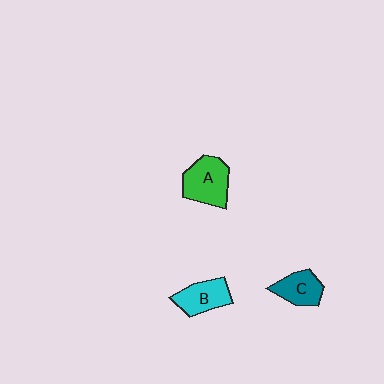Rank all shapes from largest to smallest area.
From largest to smallest: A (green), B (cyan), C (teal).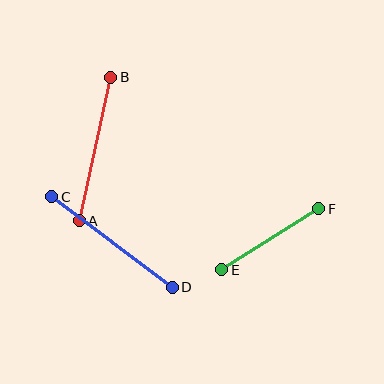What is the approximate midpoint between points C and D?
The midpoint is at approximately (112, 242) pixels.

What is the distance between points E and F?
The distance is approximately 115 pixels.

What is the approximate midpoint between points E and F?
The midpoint is at approximately (270, 239) pixels.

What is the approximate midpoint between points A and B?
The midpoint is at approximately (95, 149) pixels.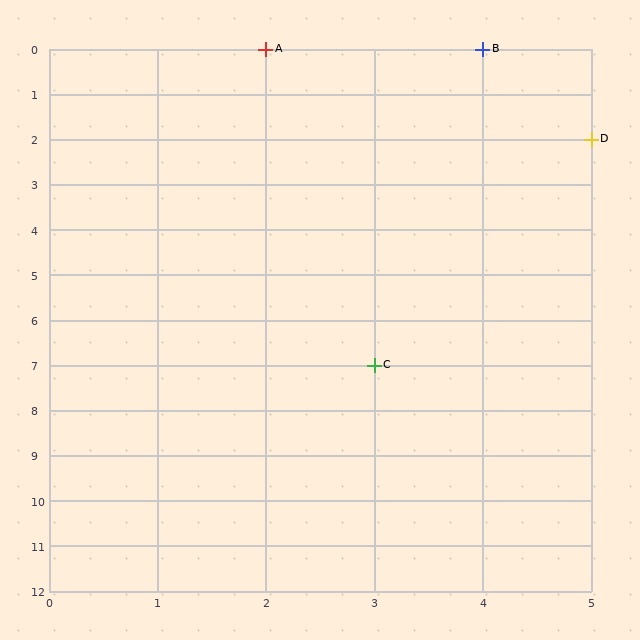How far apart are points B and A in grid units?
Points B and A are 2 columns apart.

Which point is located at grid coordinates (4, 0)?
Point B is at (4, 0).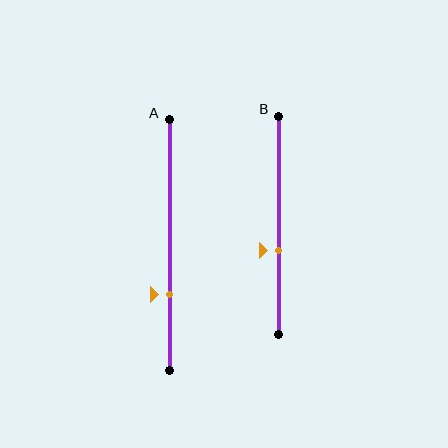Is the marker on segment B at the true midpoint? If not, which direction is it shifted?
No, the marker on segment B is shifted downward by about 12% of the segment length.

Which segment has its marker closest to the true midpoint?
Segment B has its marker closest to the true midpoint.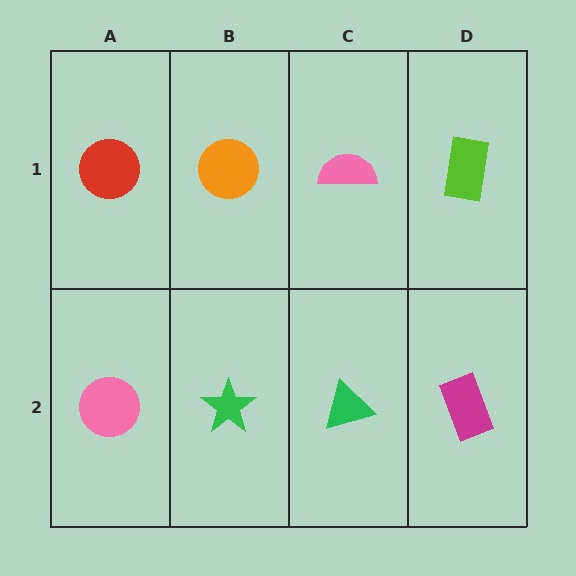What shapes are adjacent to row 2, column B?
An orange circle (row 1, column B), a pink circle (row 2, column A), a green triangle (row 2, column C).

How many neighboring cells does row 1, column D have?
2.